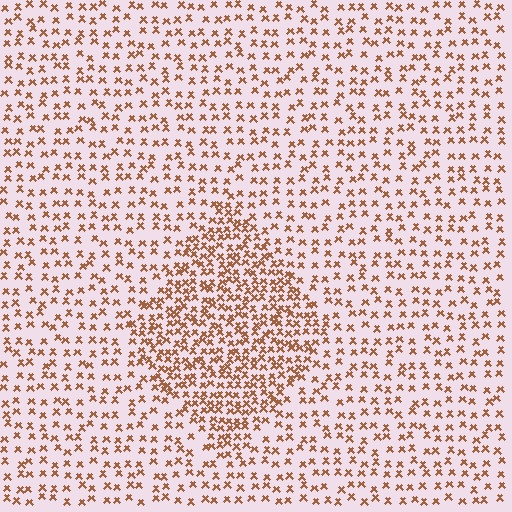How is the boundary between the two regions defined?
The boundary is defined by a change in element density (approximately 2.0x ratio). All elements are the same color, size, and shape.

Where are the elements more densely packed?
The elements are more densely packed inside the diamond boundary.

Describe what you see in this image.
The image contains small brown elements arranged at two different densities. A diamond-shaped region is visible where the elements are more densely packed than the surrounding area.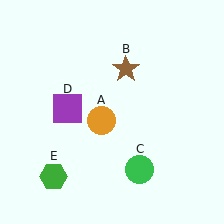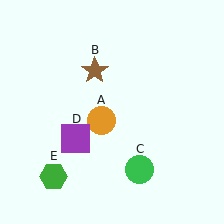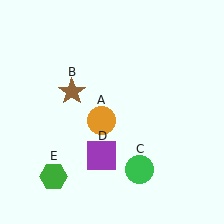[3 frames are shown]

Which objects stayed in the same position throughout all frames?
Orange circle (object A) and green circle (object C) and green hexagon (object E) remained stationary.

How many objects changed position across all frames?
2 objects changed position: brown star (object B), purple square (object D).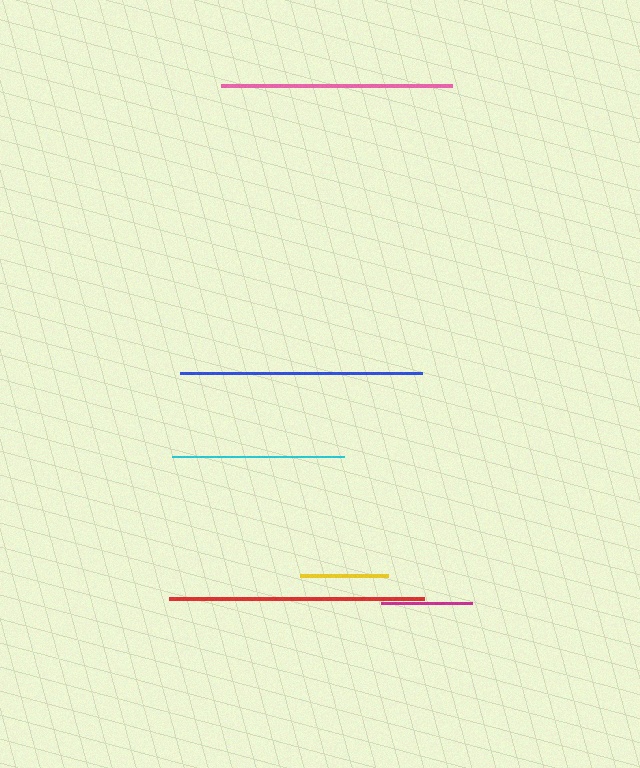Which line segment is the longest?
The red line is the longest at approximately 255 pixels.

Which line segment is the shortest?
The yellow line is the shortest at approximately 88 pixels.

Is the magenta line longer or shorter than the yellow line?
The magenta line is longer than the yellow line.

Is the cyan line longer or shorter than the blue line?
The blue line is longer than the cyan line.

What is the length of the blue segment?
The blue segment is approximately 242 pixels long.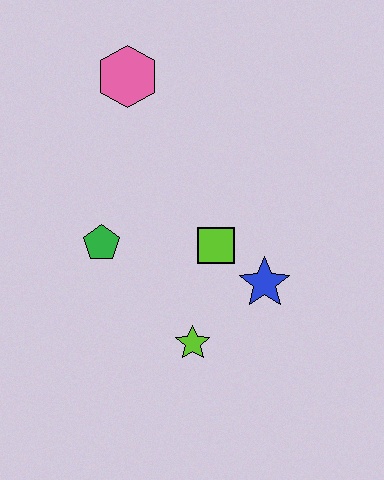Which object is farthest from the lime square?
The pink hexagon is farthest from the lime square.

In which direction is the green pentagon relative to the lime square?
The green pentagon is to the left of the lime square.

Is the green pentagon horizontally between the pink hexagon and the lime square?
No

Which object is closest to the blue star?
The lime square is closest to the blue star.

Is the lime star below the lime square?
Yes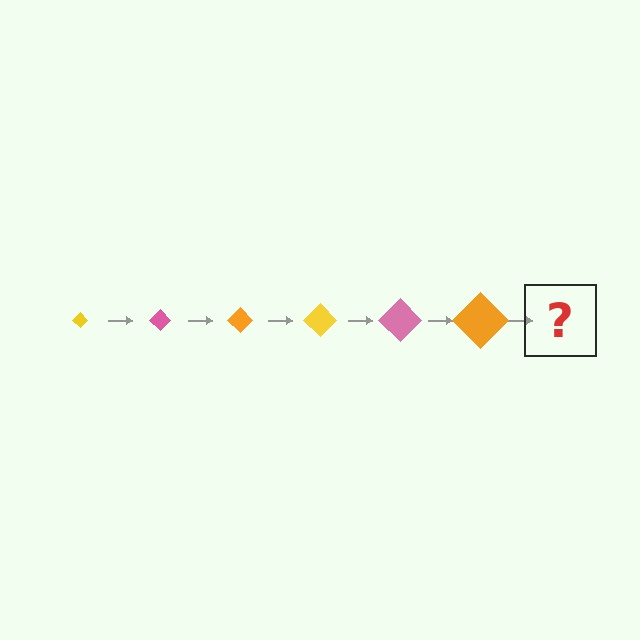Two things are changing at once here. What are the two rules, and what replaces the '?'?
The two rules are that the diamond grows larger each step and the color cycles through yellow, pink, and orange. The '?' should be a yellow diamond, larger than the previous one.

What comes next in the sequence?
The next element should be a yellow diamond, larger than the previous one.